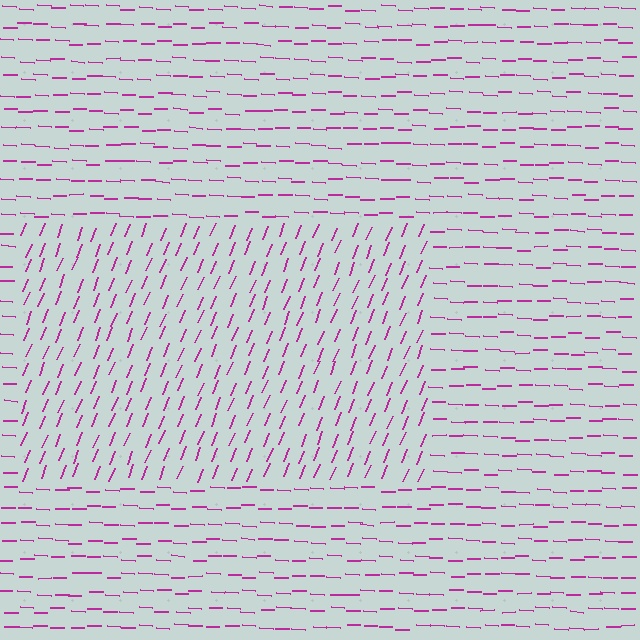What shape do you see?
I see a rectangle.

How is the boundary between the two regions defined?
The boundary is defined purely by a change in line orientation (approximately 70 degrees difference). All lines are the same color and thickness.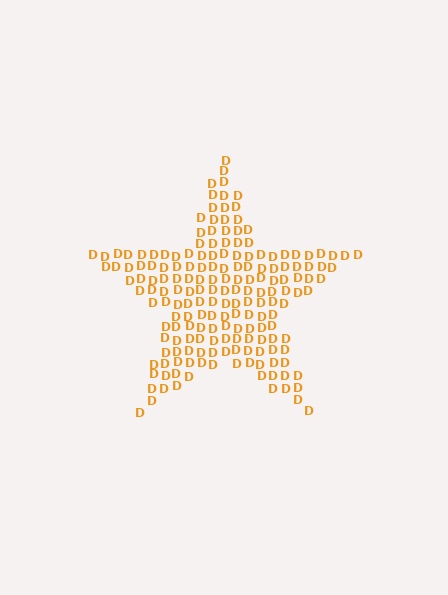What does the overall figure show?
The overall figure shows a star.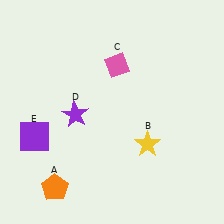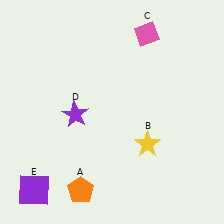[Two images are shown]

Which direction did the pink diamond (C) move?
The pink diamond (C) moved up.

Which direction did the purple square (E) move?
The purple square (E) moved down.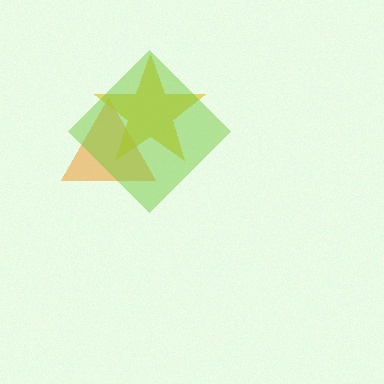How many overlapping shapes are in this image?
There are 3 overlapping shapes in the image.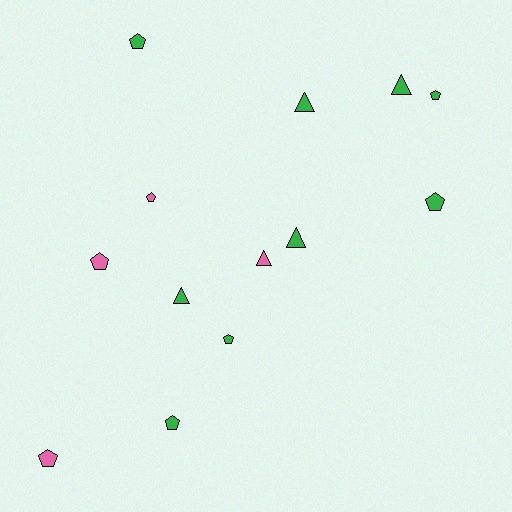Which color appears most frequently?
Green, with 9 objects.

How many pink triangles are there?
There is 1 pink triangle.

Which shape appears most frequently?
Pentagon, with 8 objects.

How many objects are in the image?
There are 13 objects.